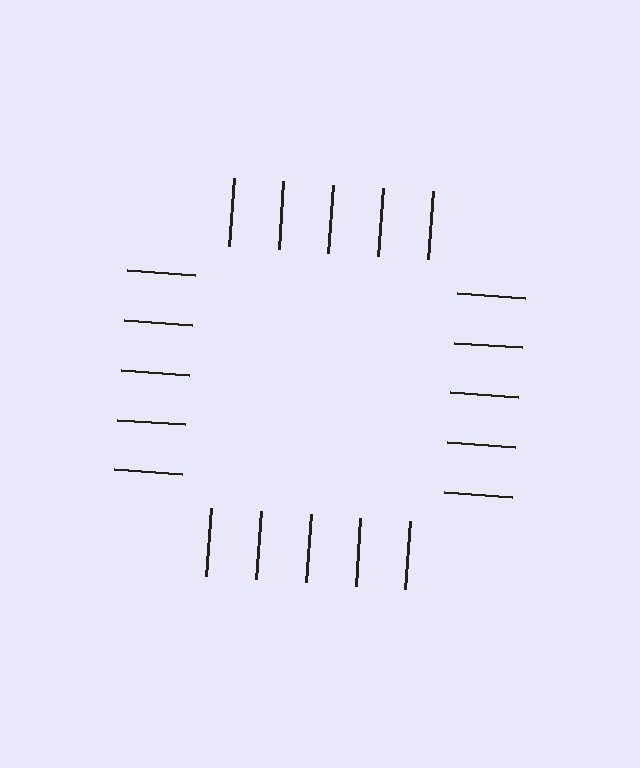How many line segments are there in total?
20 — 5 along each of the 4 edges.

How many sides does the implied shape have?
4 sides — the line-ends trace a square.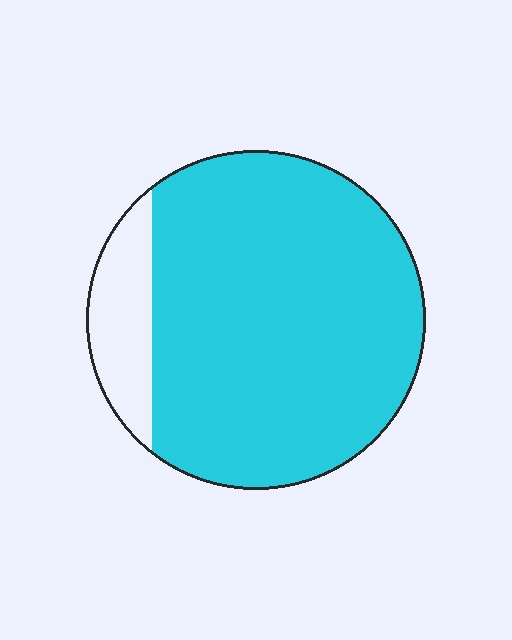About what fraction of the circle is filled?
About seven eighths (7/8).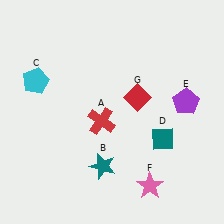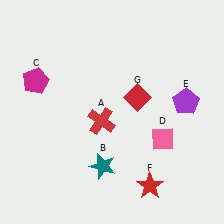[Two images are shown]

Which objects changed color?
C changed from cyan to magenta. D changed from teal to pink. F changed from pink to red.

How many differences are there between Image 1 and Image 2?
There are 3 differences between the two images.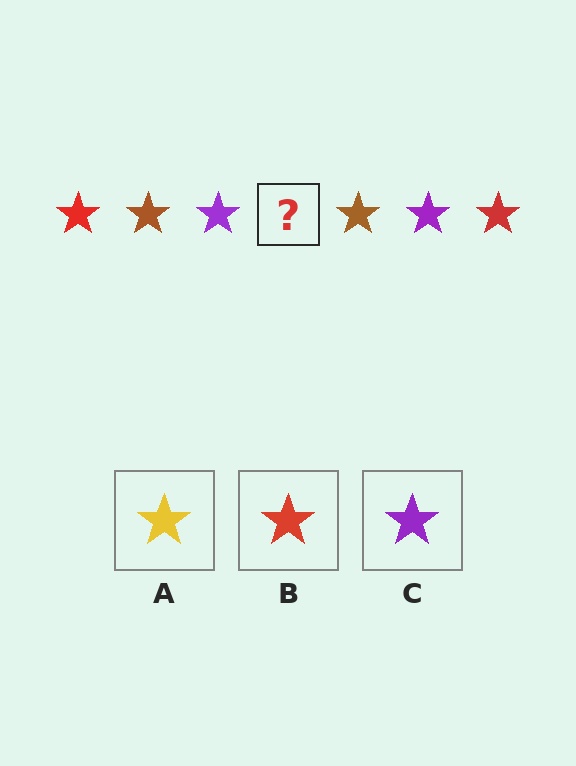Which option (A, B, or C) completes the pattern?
B.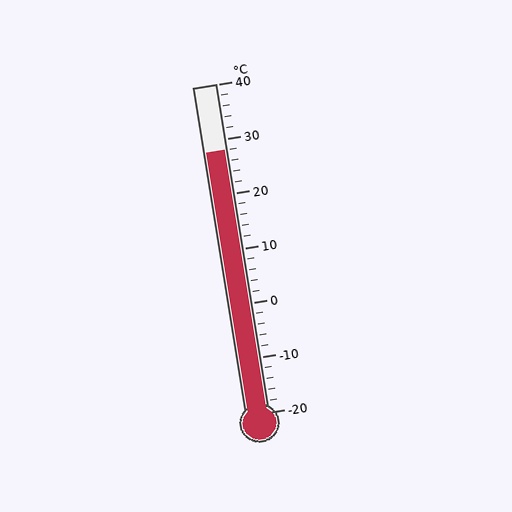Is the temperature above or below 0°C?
The temperature is above 0°C.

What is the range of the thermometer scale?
The thermometer scale ranges from -20°C to 40°C.